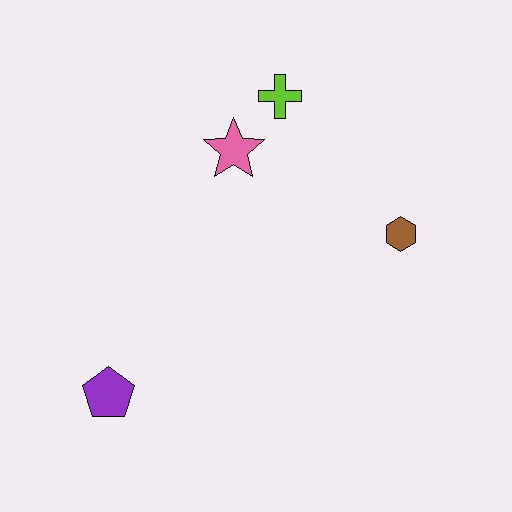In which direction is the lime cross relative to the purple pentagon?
The lime cross is above the purple pentagon.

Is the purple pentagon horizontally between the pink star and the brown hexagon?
No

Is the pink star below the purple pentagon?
No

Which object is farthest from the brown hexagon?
The purple pentagon is farthest from the brown hexagon.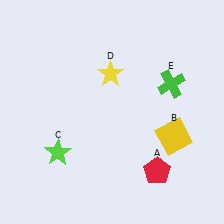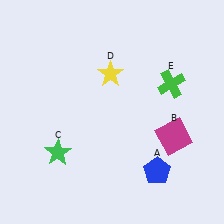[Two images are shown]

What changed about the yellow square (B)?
In Image 1, B is yellow. In Image 2, it changed to magenta.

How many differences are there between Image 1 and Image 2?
There are 3 differences between the two images.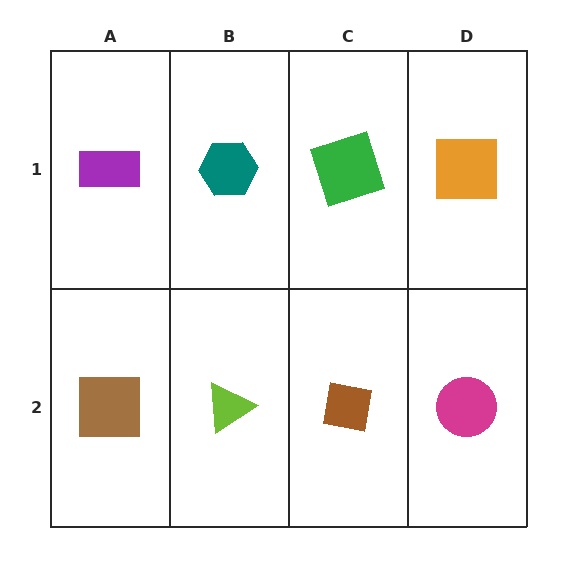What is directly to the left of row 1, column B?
A purple rectangle.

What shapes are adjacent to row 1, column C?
A brown square (row 2, column C), a teal hexagon (row 1, column B), an orange square (row 1, column D).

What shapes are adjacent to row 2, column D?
An orange square (row 1, column D), a brown square (row 2, column C).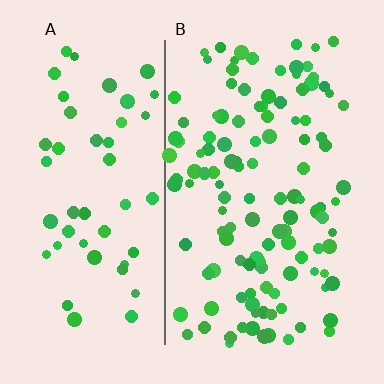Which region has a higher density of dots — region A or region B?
B (the right).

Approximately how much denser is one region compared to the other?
Approximately 2.3× — region B over region A.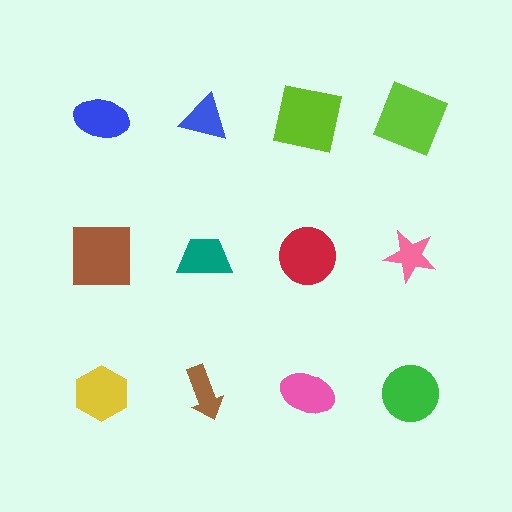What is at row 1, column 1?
A blue ellipse.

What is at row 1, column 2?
A blue triangle.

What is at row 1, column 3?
A lime square.